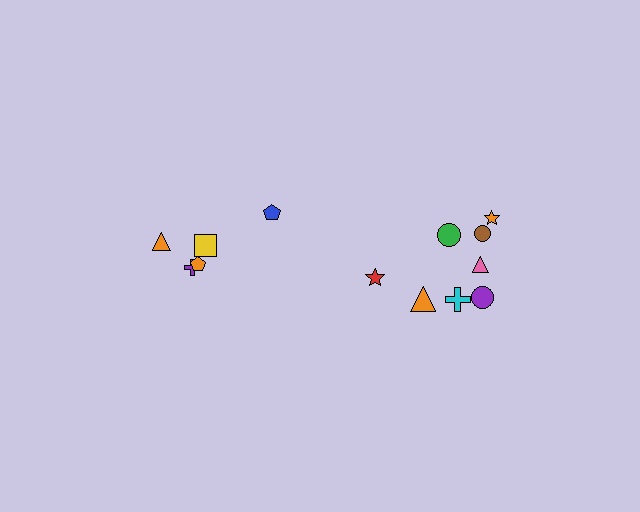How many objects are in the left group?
There are 5 objects.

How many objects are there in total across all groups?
There are 13 objects.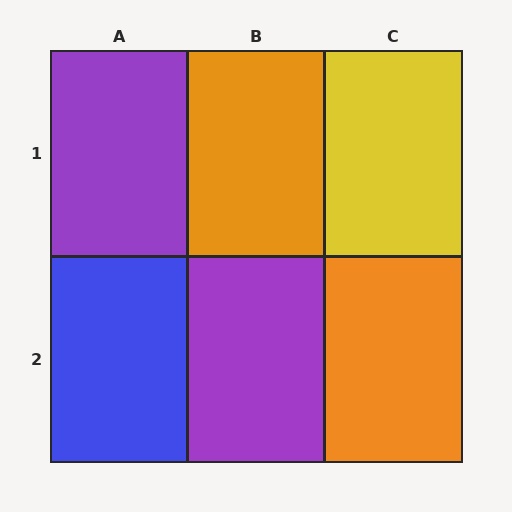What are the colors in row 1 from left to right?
Purple, orange, yellow.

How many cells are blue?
1 cell is blue.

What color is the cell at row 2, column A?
Blue.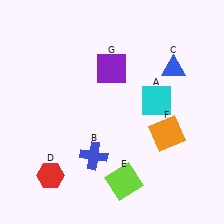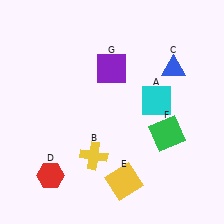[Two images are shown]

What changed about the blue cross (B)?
In Image 1, B is blue. In Image 2, it changed to yellow.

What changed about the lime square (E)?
In Image 1, E is lime. In Image 2, it changed to yellow.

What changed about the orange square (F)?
In Image 1, F is orange. In Image 2, it changed to green.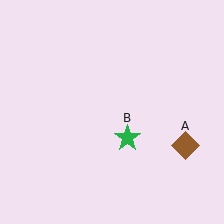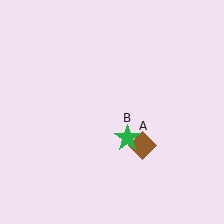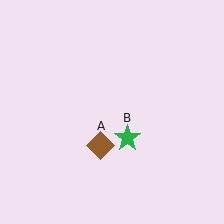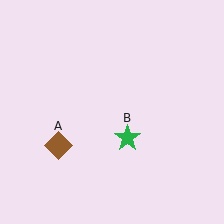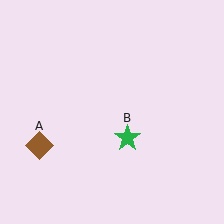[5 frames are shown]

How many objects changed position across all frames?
1 object changed position: brown diamond (object A).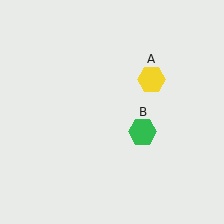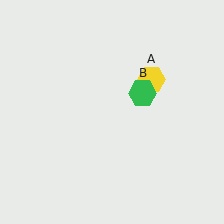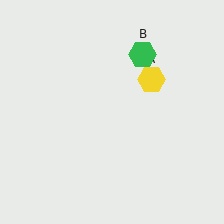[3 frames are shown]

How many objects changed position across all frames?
1 object changed position: green hexagon (object B).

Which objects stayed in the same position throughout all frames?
Yellow hexagon (object A) remained stationary.